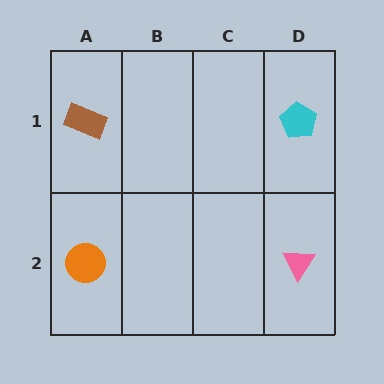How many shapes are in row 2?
2 shapes.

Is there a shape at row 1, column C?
No, that cell is empty.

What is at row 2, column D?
A pink triangle.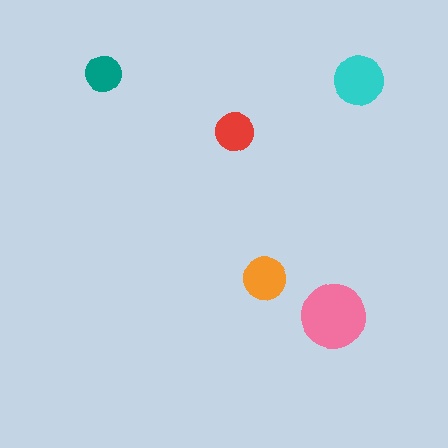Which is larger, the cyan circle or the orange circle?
The cyan one.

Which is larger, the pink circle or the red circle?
The pink one.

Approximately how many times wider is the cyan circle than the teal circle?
About 1.5 times wider.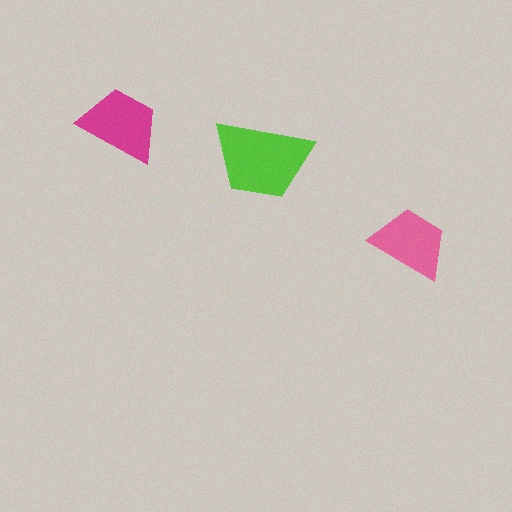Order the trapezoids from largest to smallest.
the lime one, the magenta one, the pink one.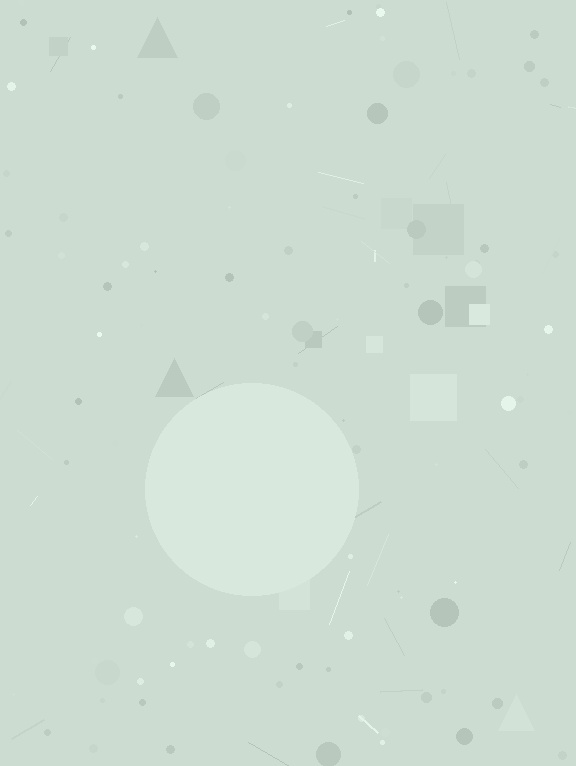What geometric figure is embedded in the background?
A circle is embedded in the background.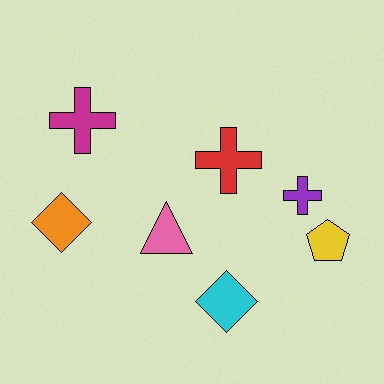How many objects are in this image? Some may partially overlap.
There are 7 objects.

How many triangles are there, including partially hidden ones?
There is 1 triangle.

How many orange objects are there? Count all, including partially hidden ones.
There is 1 orange object.